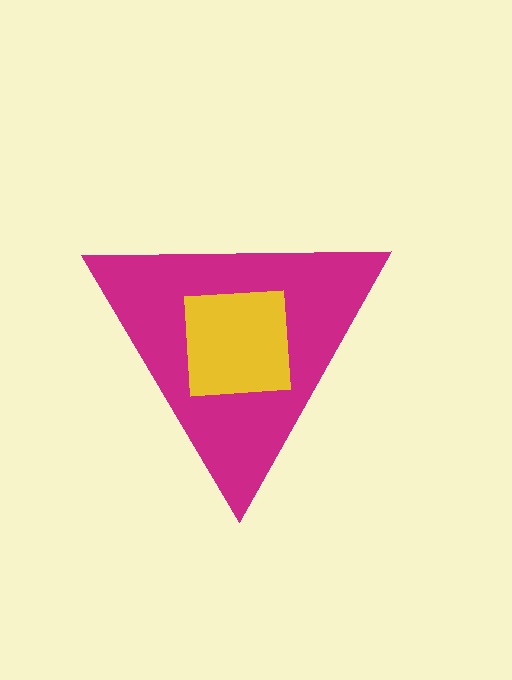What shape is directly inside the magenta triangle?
The yellow square.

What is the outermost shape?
The magenta triangle.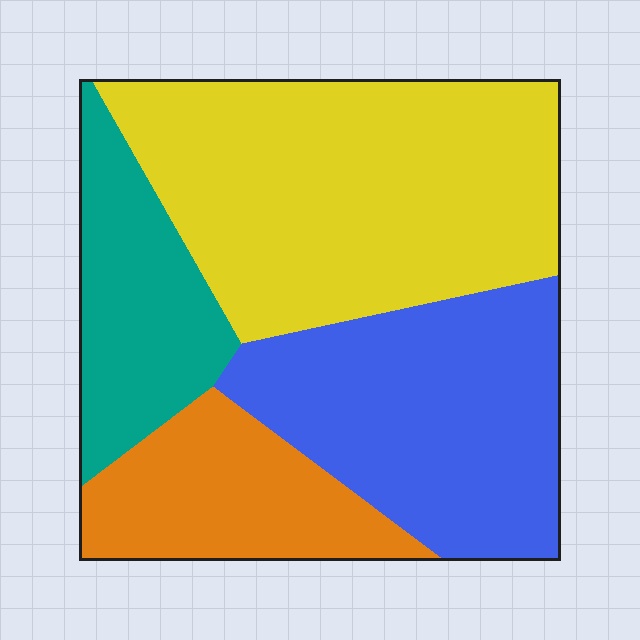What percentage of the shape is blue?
Blue takes up between a sixth and a third of the shape.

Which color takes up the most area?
Yellow, at roughly 40%.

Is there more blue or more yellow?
Yellow.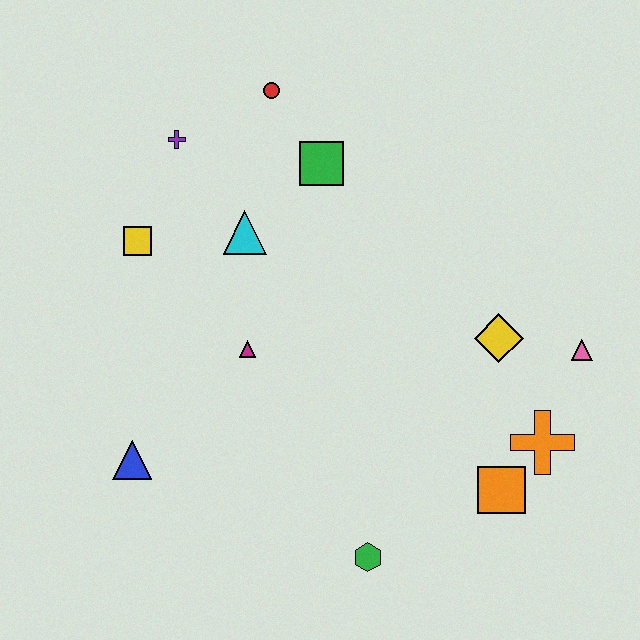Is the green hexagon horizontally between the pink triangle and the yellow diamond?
No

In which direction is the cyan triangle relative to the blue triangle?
The cyan triangle is above the blue triangle.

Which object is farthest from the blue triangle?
The pink triangle is farthest from the blue triangle.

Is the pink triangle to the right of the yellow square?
Yes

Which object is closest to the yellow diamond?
The pink triangle is closest to the yellow diamond.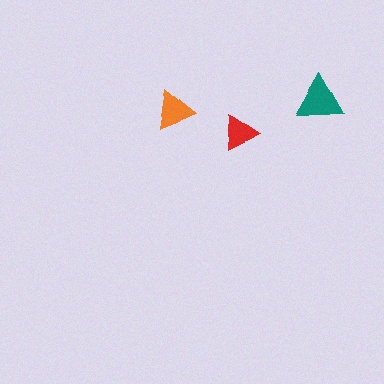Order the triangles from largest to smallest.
the teal one, the orange one, the red one.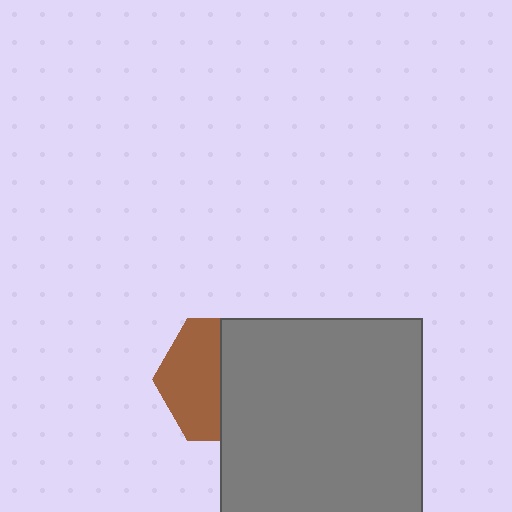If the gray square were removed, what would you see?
You would see the complete brown hexagon.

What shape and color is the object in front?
The object in front is a gray square.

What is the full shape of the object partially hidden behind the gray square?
The partially hidden object is a brown hexagon.